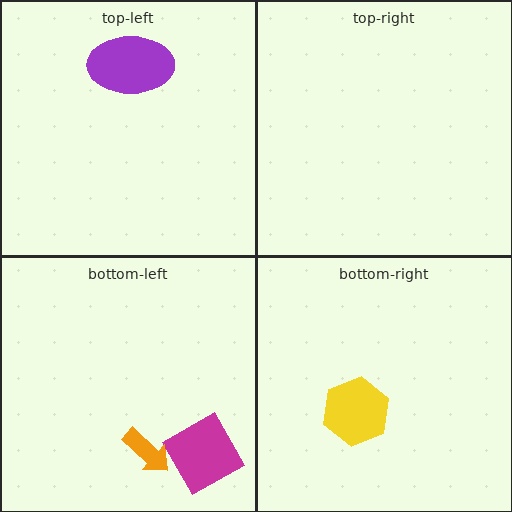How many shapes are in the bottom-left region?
2.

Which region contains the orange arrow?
The bottom-left region.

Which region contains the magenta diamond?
The bottom-left region.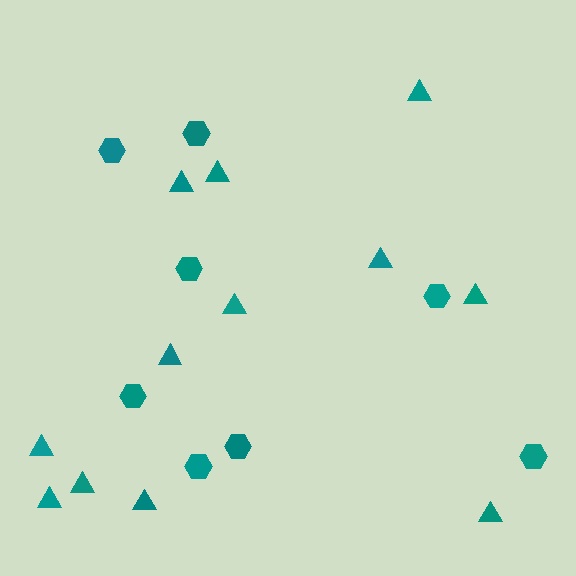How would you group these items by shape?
There are 2 groups: one group of hexagons (8) and one group of triangles (12).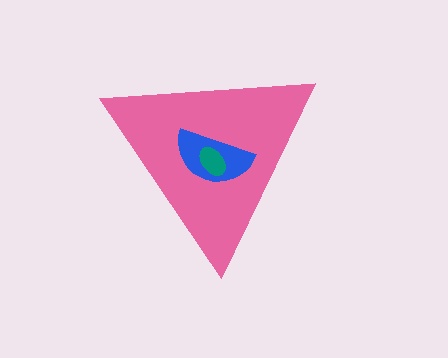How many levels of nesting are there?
3.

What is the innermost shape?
The teal ellipse.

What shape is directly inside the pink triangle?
The blue semicircle.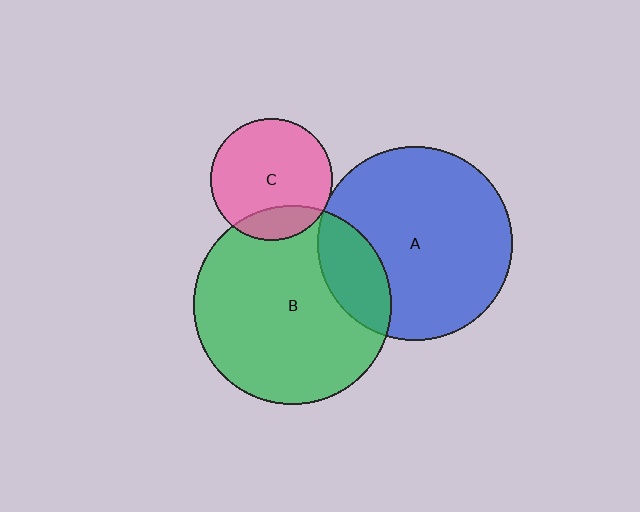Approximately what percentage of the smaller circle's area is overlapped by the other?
Approximately 20%.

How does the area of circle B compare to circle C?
Approximately 2.6 times.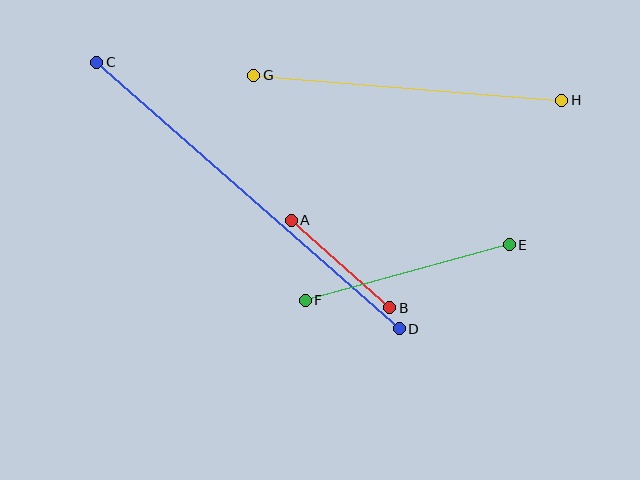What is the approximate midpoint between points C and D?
The midpoint is at approximately (248, 195) pixels.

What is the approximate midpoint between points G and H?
The midpoint is at approximately (408, 88) pixels.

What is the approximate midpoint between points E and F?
The midpoint is at approximately (407, 272) pixels.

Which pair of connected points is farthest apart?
Points C and D are farthest apart.